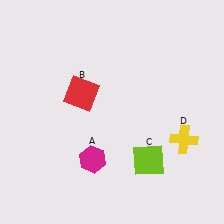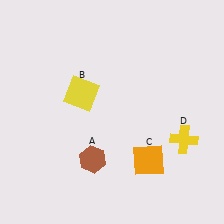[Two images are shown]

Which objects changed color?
A changed from magenta to brown. B changed from red to yellow. C changed from lime to orange.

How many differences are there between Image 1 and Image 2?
There are 3 differences between the two images.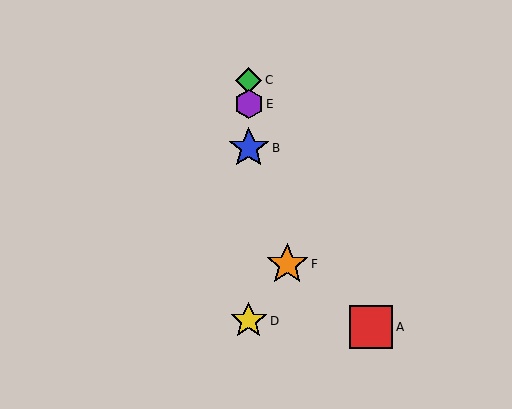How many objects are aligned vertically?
4 objects (B, C, D, E) are aligned vertically.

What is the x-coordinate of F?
Object F is at x≈287.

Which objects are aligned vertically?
Objects B, C, D, E are aligned vertically.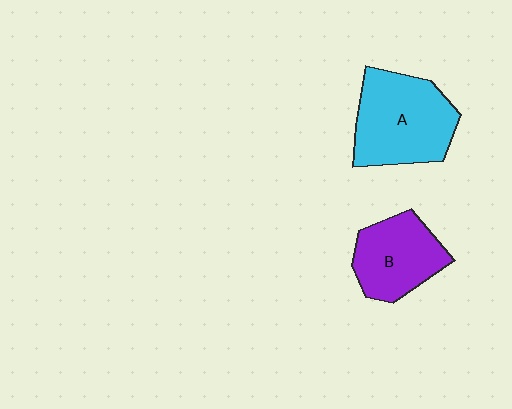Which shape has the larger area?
Shape A (cyan).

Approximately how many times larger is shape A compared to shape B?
Approximately 1.4 times.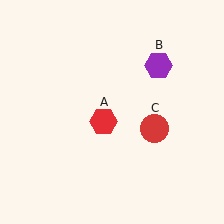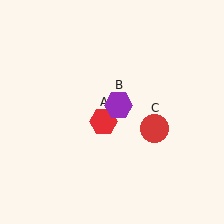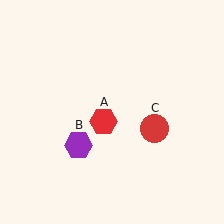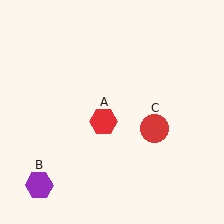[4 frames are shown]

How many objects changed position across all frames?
1 object changed position: purple hexagon (object B).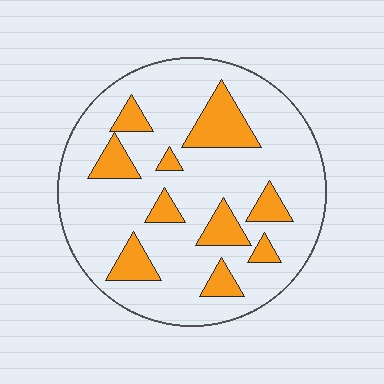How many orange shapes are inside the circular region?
10.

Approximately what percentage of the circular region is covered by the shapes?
Approximately 20%.